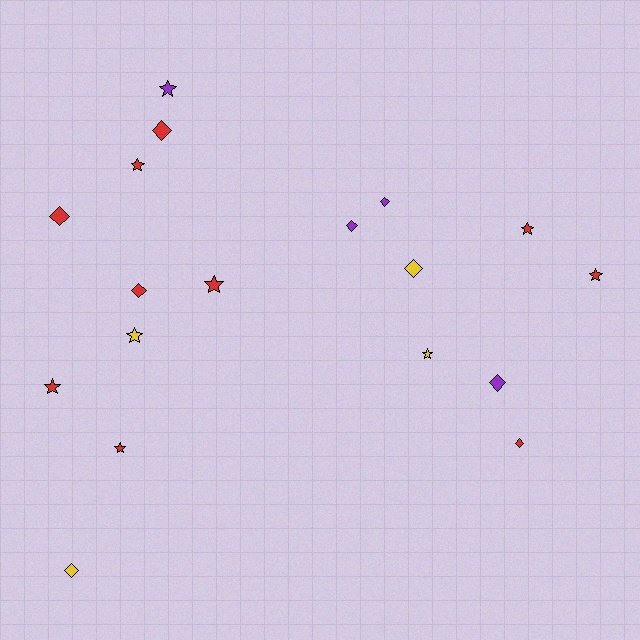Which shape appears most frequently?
Star, with 9 objects.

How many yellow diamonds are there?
There are 2 yellow diamonds.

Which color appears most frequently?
Red, with 10 objects.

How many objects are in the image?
There are 18 objects.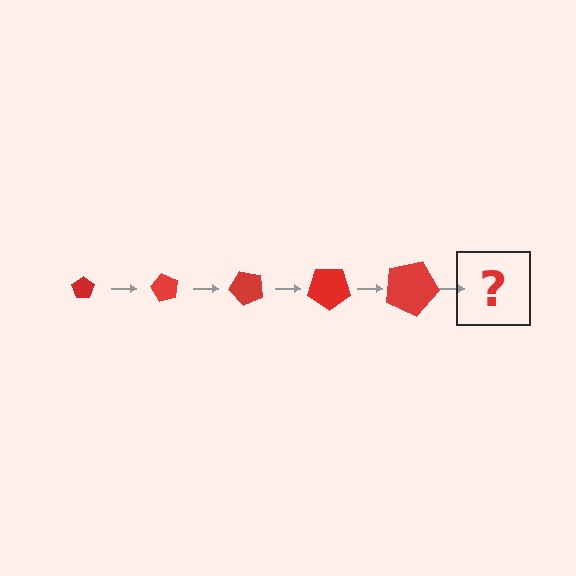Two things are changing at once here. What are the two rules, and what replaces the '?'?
The two rules are that the pentagon grows larger each step and it rotates 60 degrees each step. The '?' should be a pentagon, larger than the previous one and rotated 300 degrees from the start.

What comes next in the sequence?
The next element should be a pentagon, larger than the previous one and rotated 300 degrees from the start.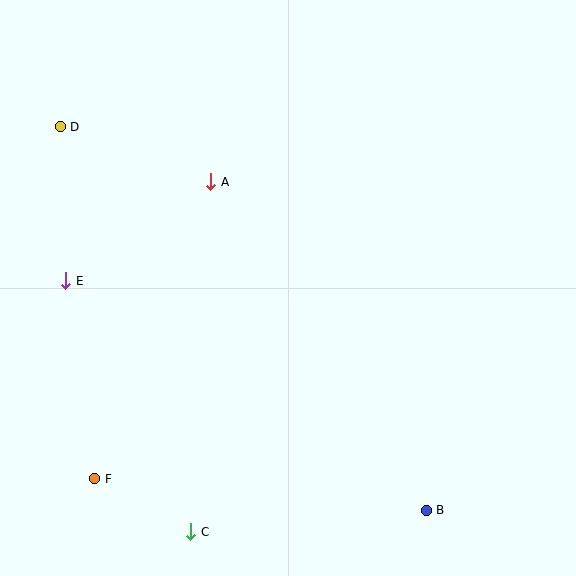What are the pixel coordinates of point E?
Point E is at (66, 281).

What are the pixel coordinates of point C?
Point C is at (191, 532).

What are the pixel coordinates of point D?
Point D is at (60, 127).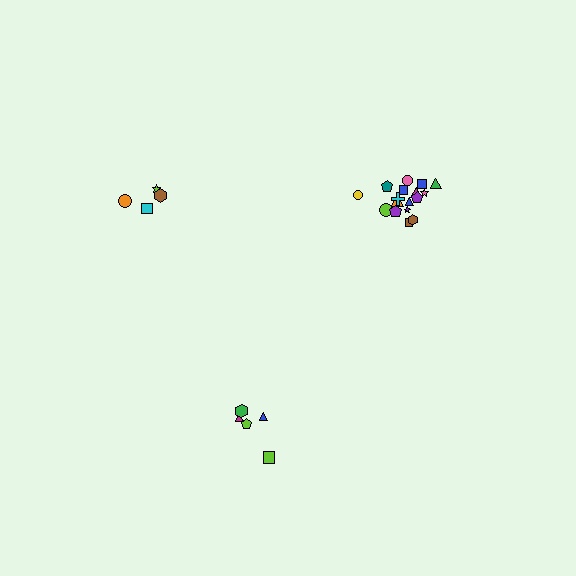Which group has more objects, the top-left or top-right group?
The top-right group.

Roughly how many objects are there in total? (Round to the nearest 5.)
Roughly 25 objects in total.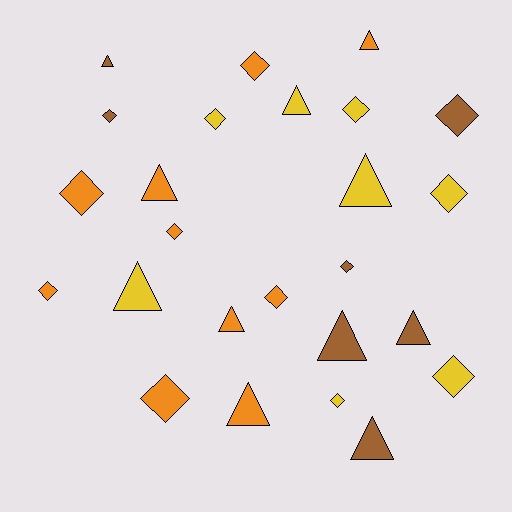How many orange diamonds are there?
There are 6 orange diamonds.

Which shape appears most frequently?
Diamond, with 14 objects.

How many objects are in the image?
There are 25 objects.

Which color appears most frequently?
Orange, with 10 objects.